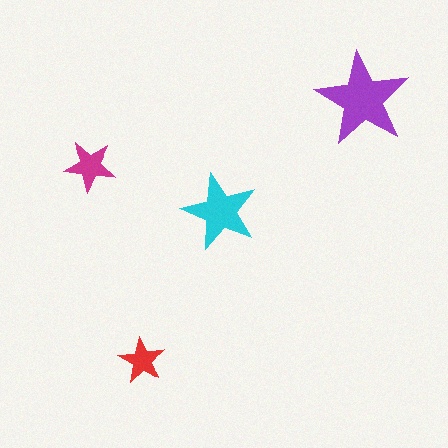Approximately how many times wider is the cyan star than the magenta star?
About 1.5 times wider.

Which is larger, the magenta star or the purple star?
The purple one.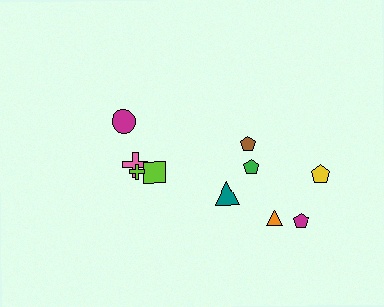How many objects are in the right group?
There are 6 objects.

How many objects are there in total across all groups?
There are 10 objects.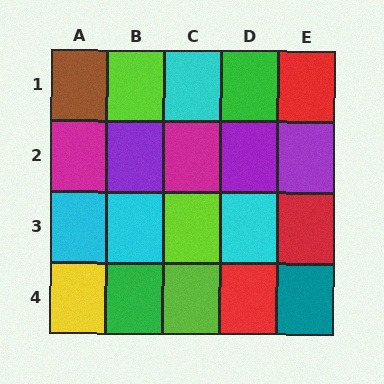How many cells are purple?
3 cells are purple.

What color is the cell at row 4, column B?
Green.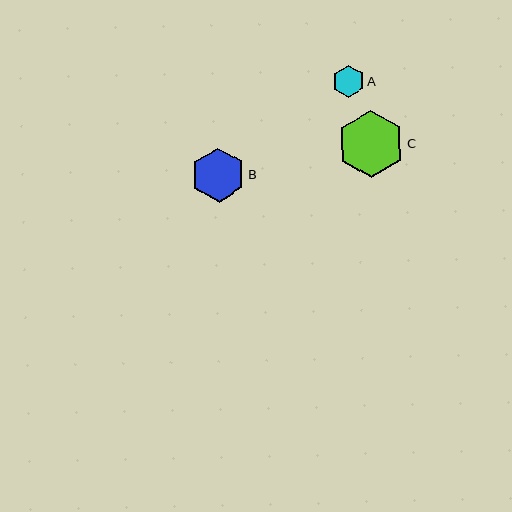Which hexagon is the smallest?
Hexagon A is the smallest with a size of approximately 32 pixels.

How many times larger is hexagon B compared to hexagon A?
Hexagon B is approximately 1.7 times the size of hexagon A.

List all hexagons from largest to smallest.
From largest to smallest: C, B, A.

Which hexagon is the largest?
Hexagon C is the largest with a size of approximately 67 pixels.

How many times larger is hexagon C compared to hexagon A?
Hexagon C is approximately 2.1 times the size of hexagon A.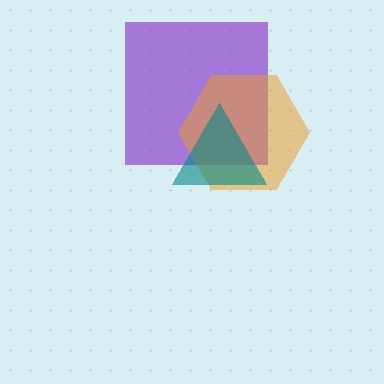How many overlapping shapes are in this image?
There are 3 overlapping shapes in the image.